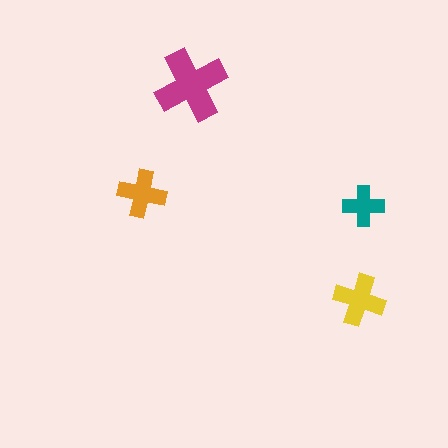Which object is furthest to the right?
The teal cross is rightmost.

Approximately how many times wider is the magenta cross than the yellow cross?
About 1.5 times wider.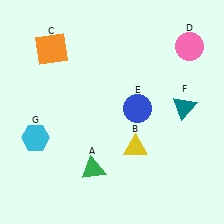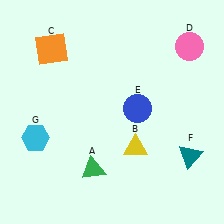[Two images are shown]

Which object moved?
The teal triangle (F) moved down.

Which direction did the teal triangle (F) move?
The teal triangle (F) moved down.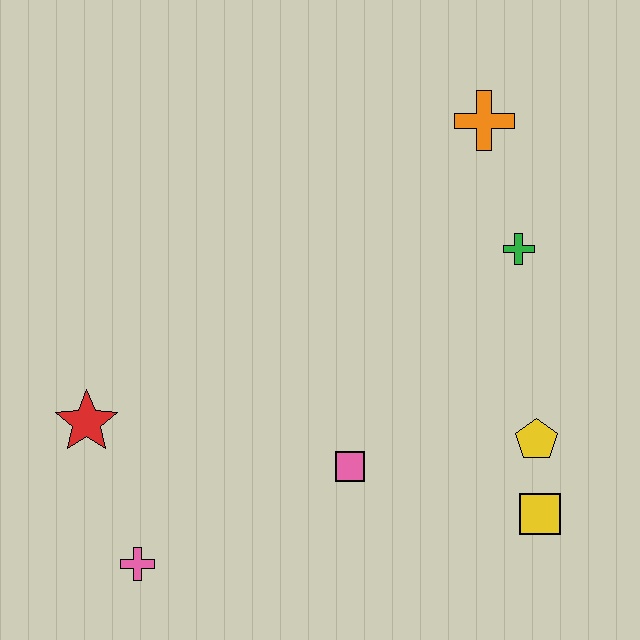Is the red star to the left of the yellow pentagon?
Yes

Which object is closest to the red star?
The pink cross is closest to the red star.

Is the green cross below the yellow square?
No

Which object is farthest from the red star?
The orange cross is farthest from the red star.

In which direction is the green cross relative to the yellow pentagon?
The green cross is above the yellow pentagon.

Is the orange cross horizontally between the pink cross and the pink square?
No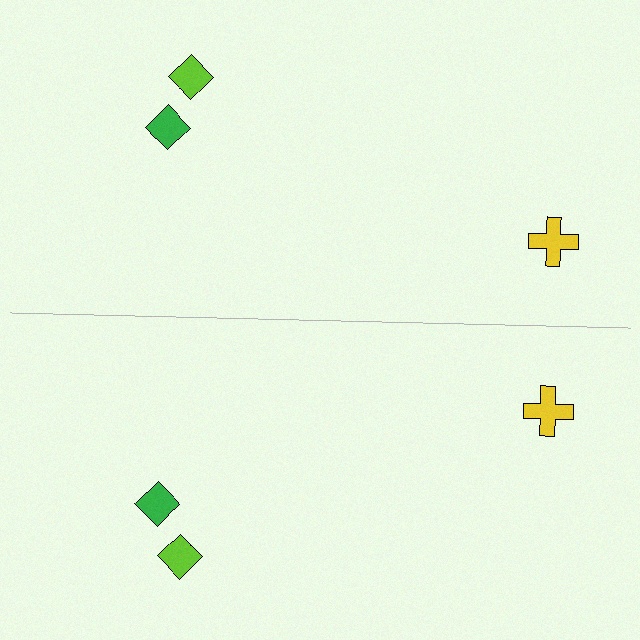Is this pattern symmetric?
Yes, this pattern has bilateral (reflection) symmetry.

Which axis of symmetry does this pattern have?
The pattern has a horizontal axis of symmetry running through the center of the image.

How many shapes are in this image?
There are 6 shapes in this image.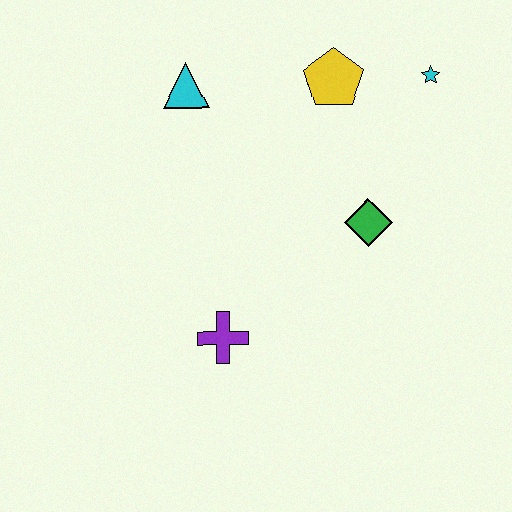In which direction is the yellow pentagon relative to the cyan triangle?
The yellow pentagon is to the right of the cyan triangle.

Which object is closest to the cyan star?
The yellow pentagon is closest to the cyan star.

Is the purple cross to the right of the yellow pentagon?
No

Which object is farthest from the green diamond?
The cyan triangle is farthest from the green diamond.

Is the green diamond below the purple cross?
No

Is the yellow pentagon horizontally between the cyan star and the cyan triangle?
Yes